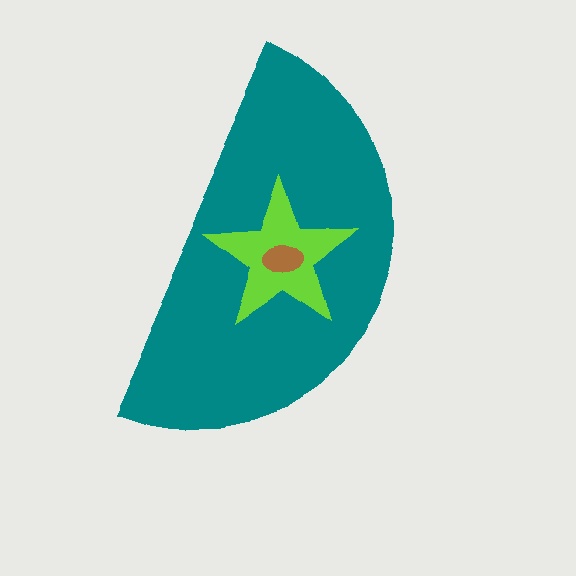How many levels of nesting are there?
3.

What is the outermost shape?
The teal semicircle.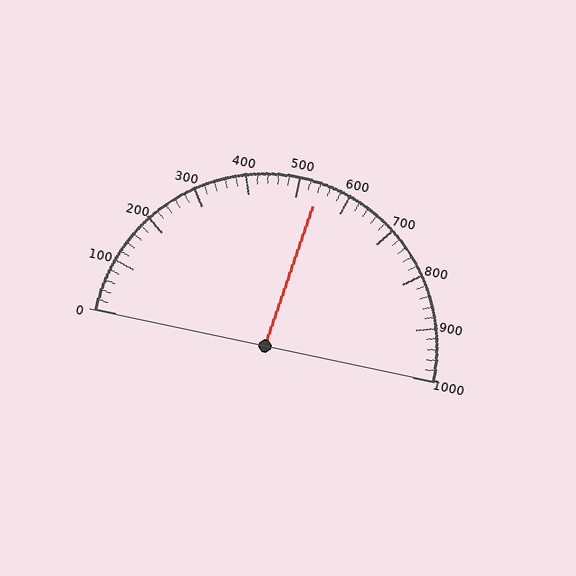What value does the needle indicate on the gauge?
The needle indicates approximately 540.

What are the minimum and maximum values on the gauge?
The gauge ranges from 0 to 1000.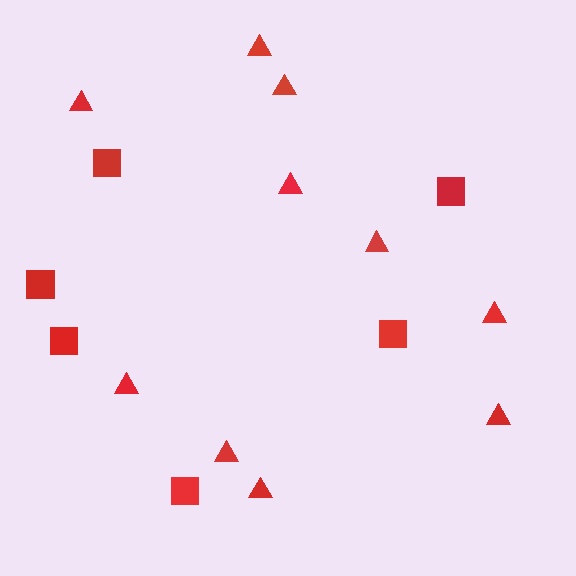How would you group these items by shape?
There are 2 groups: one group of squares (6) and one group of triangles (10).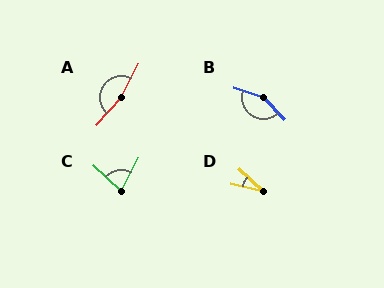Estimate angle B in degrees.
Approximately 150 degrees.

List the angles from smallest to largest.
D (28°), C (76°), B (150°), A (166°).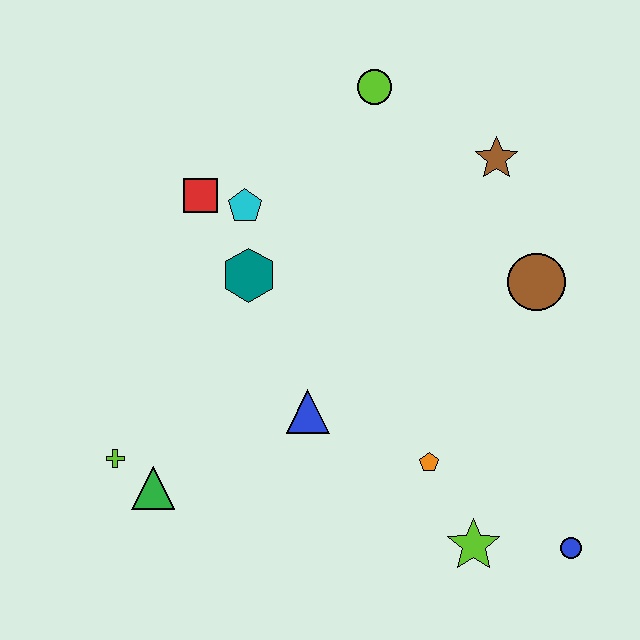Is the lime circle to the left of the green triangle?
No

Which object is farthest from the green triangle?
The brown star is farthest from the green triangle.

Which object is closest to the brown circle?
The brown star is closest to the brown circle.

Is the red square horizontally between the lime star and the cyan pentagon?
No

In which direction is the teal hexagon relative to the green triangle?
The teal hexagon is above the green triangle.